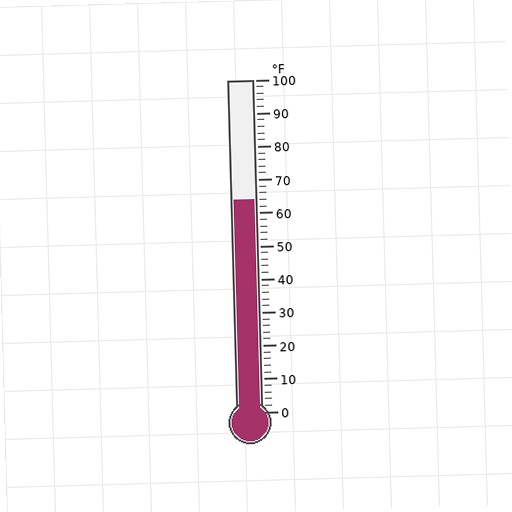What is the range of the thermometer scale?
The thermometer scale ranges from 0°F to 100°F.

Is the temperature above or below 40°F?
The temperature is above 40°F.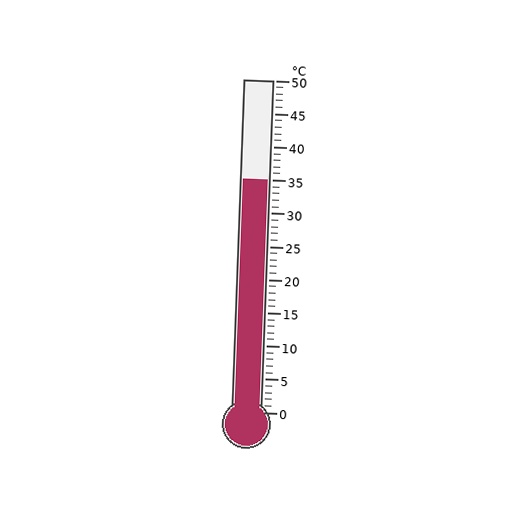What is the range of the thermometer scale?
The thermometer scale ranges from 0°C to 50°C.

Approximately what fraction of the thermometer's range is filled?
The thermometer is filled to approximately 70% of its range.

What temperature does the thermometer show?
The thermometer shows approximately 35°C.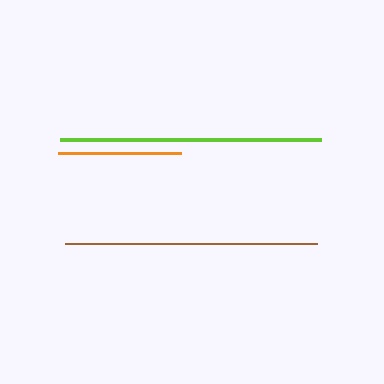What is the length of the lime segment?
The lime segment is approximately 260 pixels long.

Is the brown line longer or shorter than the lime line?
The lime line is longer than the brown line.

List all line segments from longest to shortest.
From longest to shortest: lime, brown, orange.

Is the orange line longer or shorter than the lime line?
The lime line is longer than the orange line.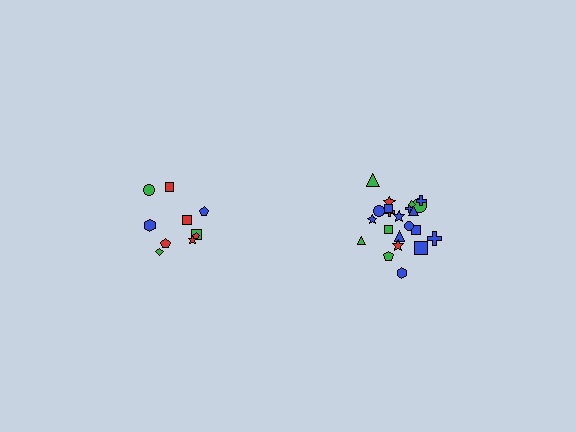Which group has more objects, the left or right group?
The right group.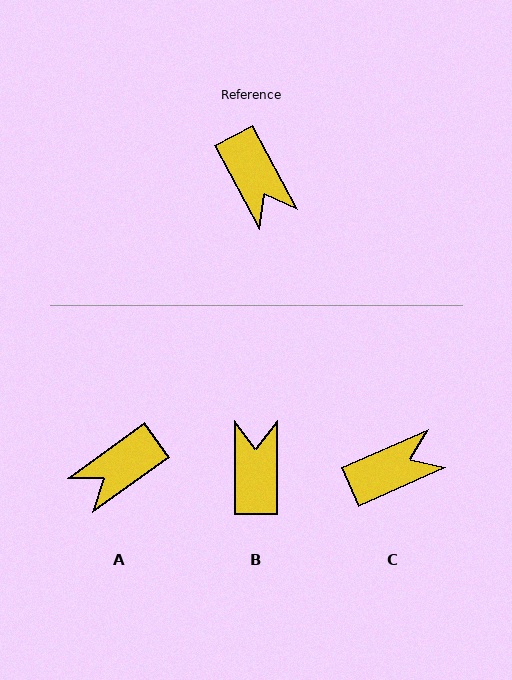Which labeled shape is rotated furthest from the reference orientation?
B, about 152 degrees away.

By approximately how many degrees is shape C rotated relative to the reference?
Approximately 86 degrees counter-clockwise.